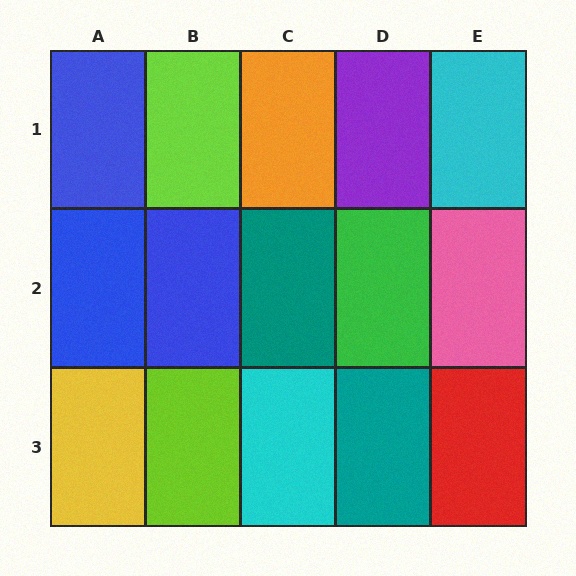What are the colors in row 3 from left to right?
Yellow, lime, cyan, teal, red.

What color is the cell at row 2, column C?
Teal.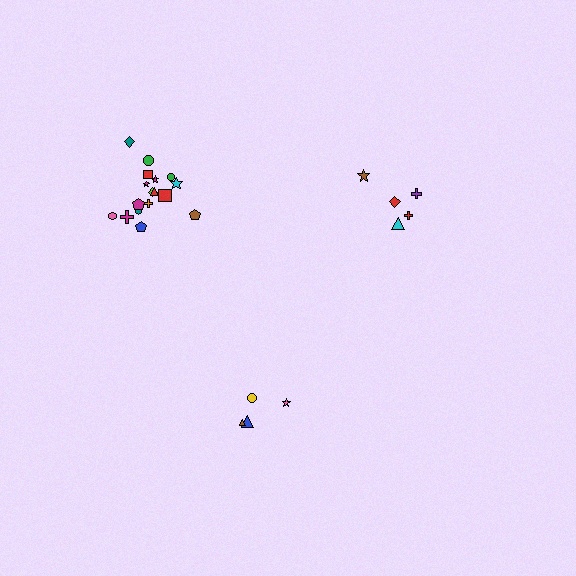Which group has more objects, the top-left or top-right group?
The top-left group.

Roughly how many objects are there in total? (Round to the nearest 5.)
Roughly 25 objects in total.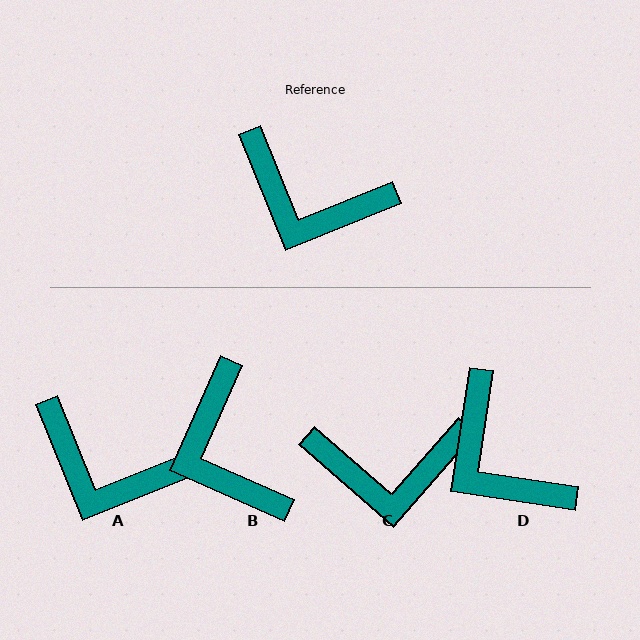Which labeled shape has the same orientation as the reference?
A.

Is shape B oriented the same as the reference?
No, it is off by about 46 degrees.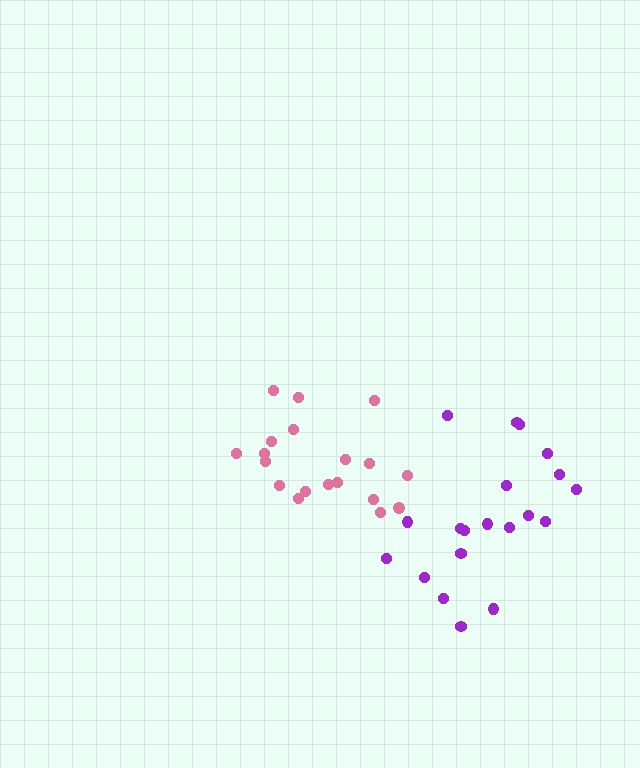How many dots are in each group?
Group 1: 19 dots, Group 2: 20 dots (39 total).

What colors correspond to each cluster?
The clusters are colored: pink, purple.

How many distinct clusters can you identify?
There are 2 distinct clusters.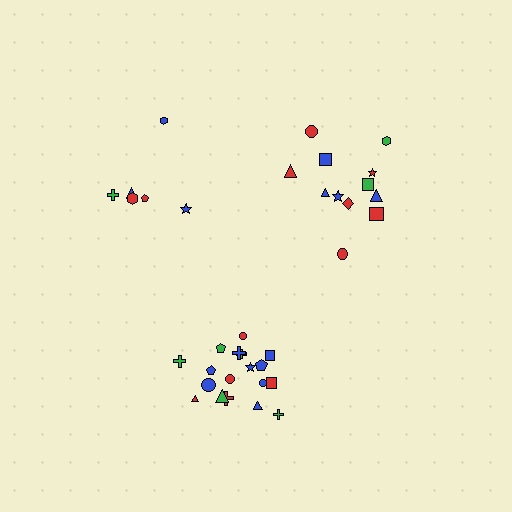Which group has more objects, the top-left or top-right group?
The top-right group.